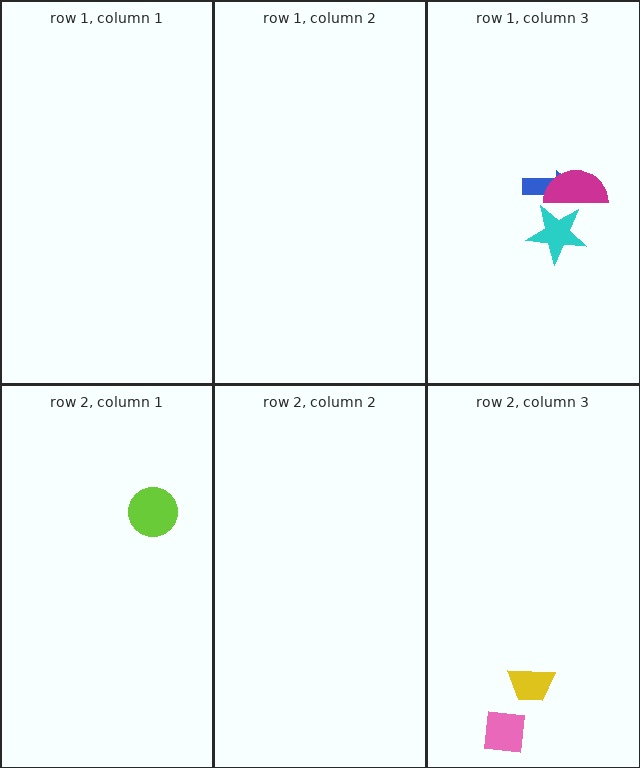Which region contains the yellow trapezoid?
The row 2, column 3 region.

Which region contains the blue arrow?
The row 1, column 3 region.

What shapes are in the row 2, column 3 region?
The yellow trapezoid, the pink square.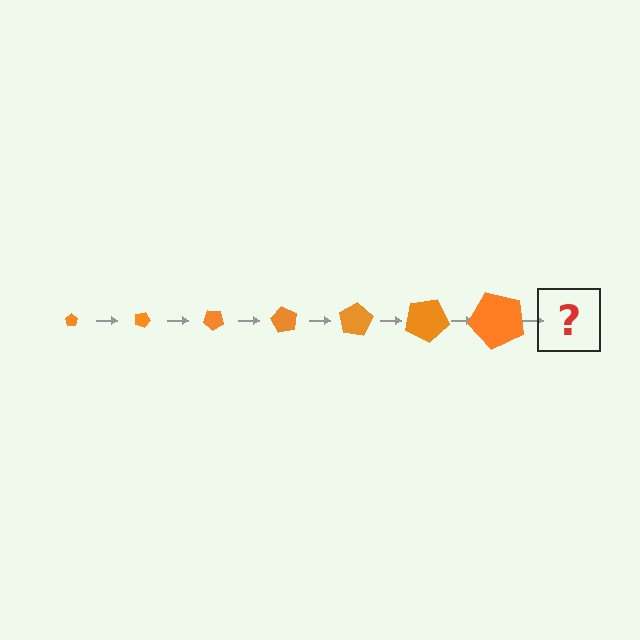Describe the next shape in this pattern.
It should be a pentagon, larger than the previous one and rotated 140 degrees from the start.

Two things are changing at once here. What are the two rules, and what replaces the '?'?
The two rules are that the pentagon grows larger each step and it rotates 20 degrees each step. The '?' should be a pentagon, larger than the previous one and rotated 140 degrees from the start.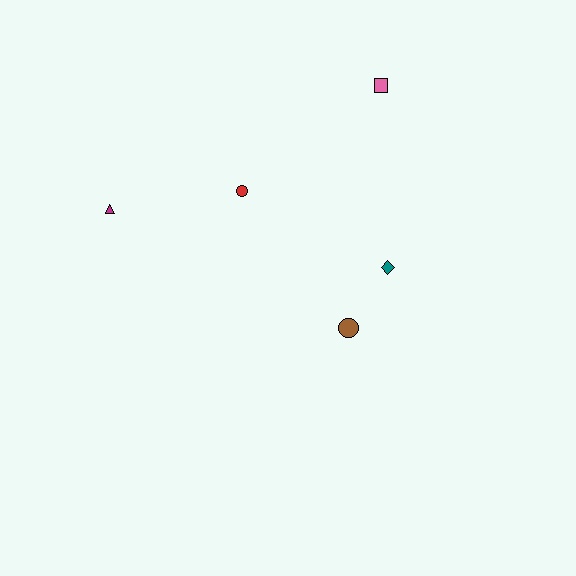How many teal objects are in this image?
There is 1 teal object.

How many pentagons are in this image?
There are no pentagons.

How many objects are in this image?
There are 5 objects.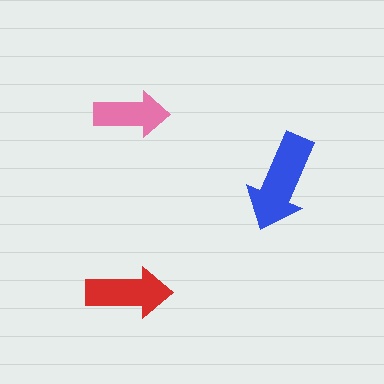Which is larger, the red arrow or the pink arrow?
The red one.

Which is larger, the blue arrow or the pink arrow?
The blue one.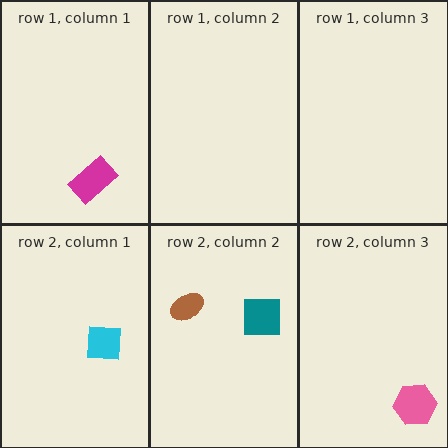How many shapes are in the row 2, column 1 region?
1.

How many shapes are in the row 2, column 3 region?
1.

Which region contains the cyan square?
The row 2, column 1 region.